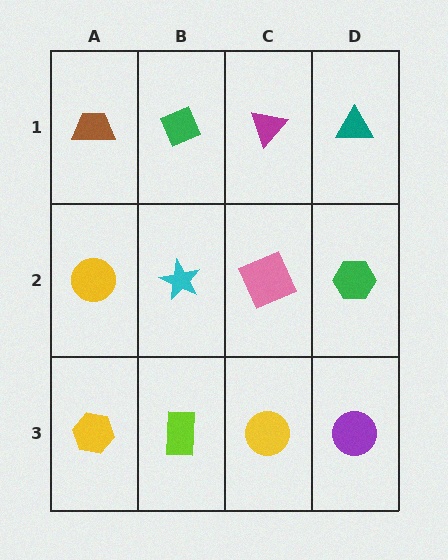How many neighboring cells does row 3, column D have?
2.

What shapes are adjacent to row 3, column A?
A yellow circle (row 2, column A), a lime rectangle (row 3, column B).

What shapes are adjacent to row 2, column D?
A teal triangle (row 1, column D), a purple circle (row 3, column D), a pink square (row 2, column C).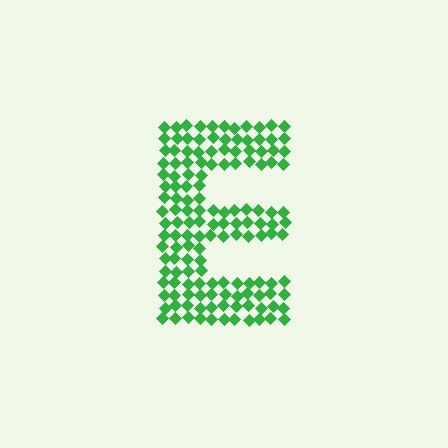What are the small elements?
The small elements are diamonds.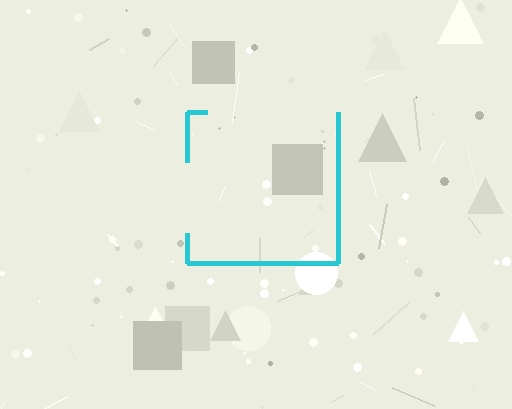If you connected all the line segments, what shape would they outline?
They would outline a square.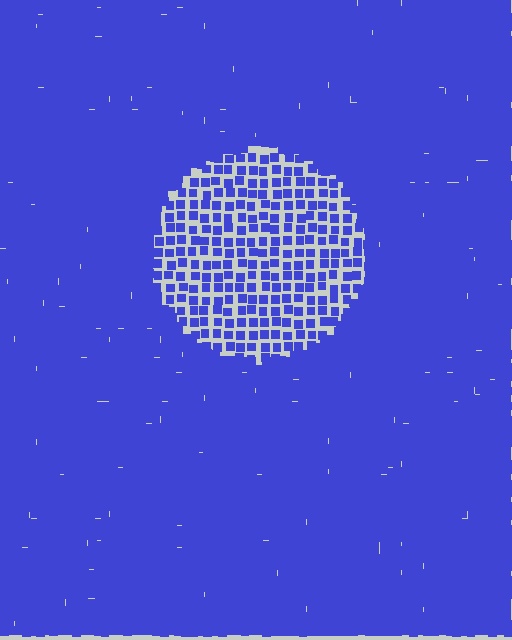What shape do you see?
I see a circle.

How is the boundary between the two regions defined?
The boundary is defined by a change in element density (approximately 2.6x ratio). All elements are the same color, size, and shape.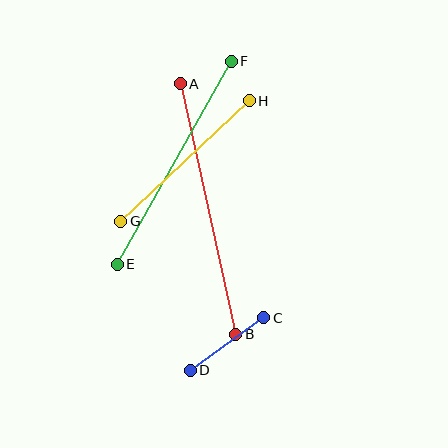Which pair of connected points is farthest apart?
Points A and B are farthest apart.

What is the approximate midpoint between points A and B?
The midpoint is at approximately (208, 209) pixels.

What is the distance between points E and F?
The distance is approximately 233 pixels.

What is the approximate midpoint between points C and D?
The midpoint is at approximately (227, 344) pixels.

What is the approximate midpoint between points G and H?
The midpoint is at approximately (185, 161) pixels.